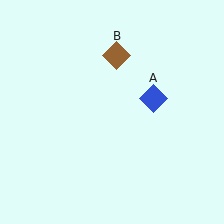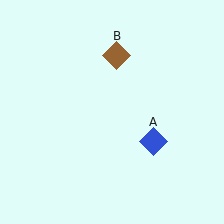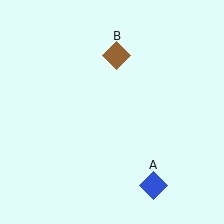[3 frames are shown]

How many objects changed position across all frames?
1 object changed position: blue diamond (object A).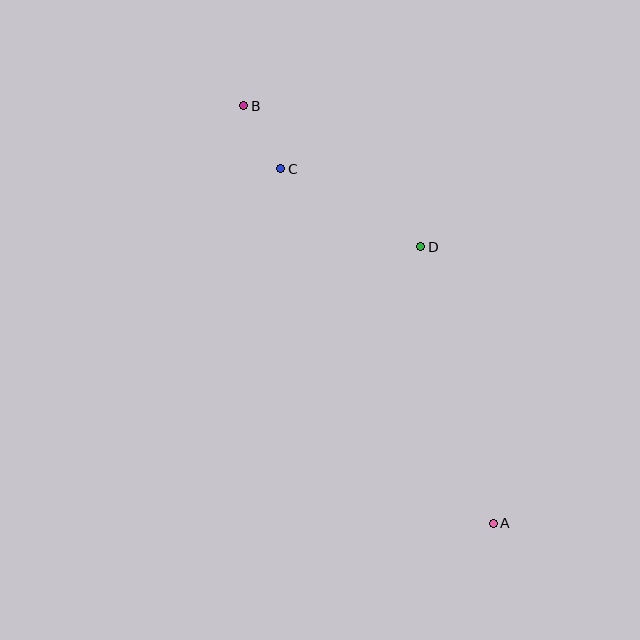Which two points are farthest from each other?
Points A and B are farthest from each other.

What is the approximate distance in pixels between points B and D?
The distance between B and D is approximately 226 pixels.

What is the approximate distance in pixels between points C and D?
The distance between C and D is approximately 160 pixels.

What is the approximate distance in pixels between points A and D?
The distance between A and D is approximately 286 pixels.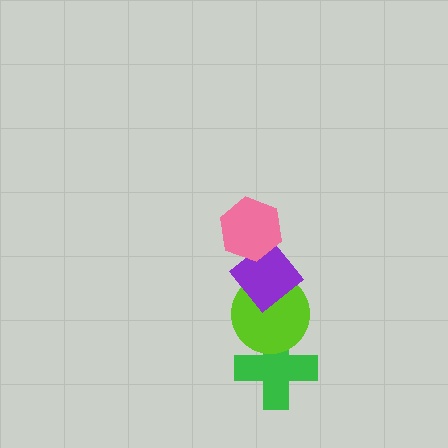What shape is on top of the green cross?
The lime circle is on top of the green cross.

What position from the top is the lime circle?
The lime circle is 3rd from the top.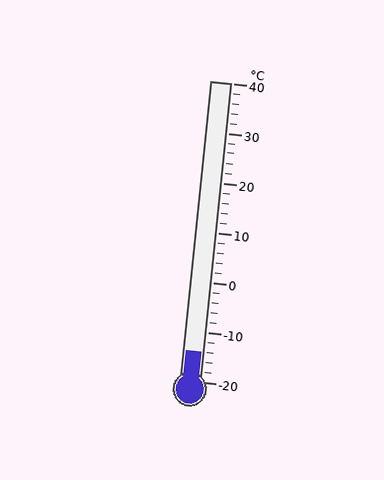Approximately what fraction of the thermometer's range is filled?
The thermometer is filled to approximately 10% of its range.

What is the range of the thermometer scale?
The thermometer scale ranges from -20°C to 40°C.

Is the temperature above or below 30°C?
The temperature is below 30°C.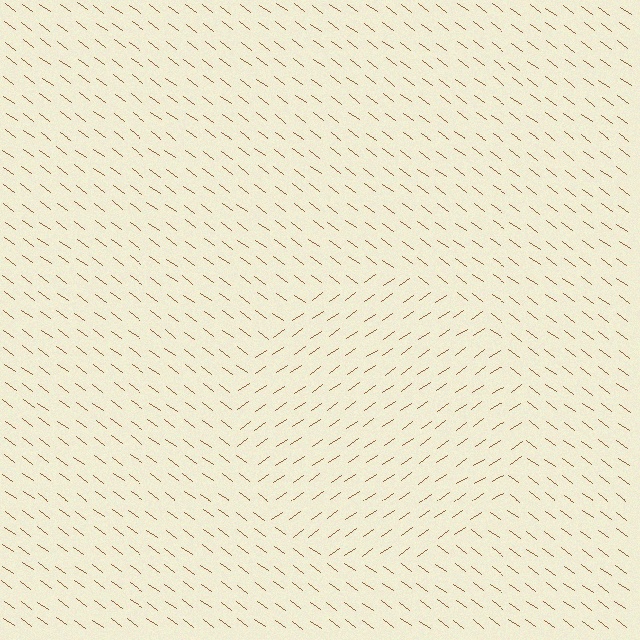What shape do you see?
I see a circle.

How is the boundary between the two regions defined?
The boundary is defined purely by a change in line orientation (approximately 71 degrees difference). All lines are the same color and thickness.